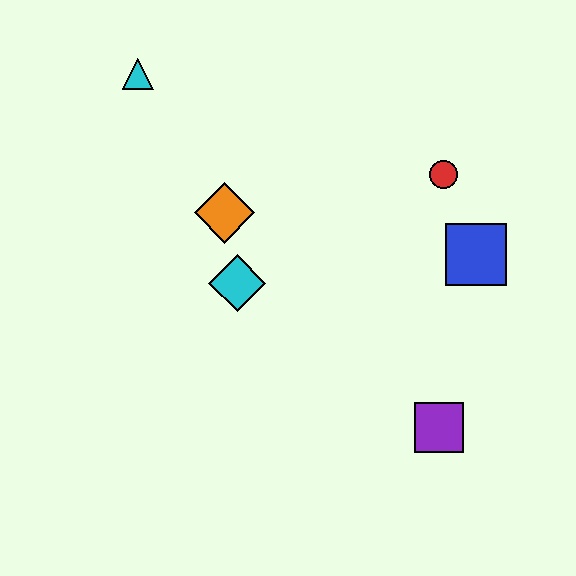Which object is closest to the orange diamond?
The cyan diamond is closest to the orange diamond.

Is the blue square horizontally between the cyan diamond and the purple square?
No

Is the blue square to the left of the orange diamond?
No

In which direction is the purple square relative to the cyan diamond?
The purple square is to the right of the cyan diamond.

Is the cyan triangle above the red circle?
Yes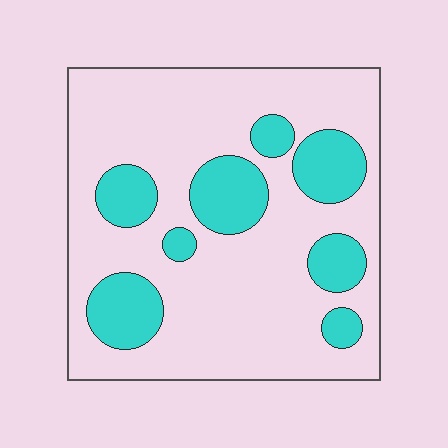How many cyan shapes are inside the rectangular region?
8.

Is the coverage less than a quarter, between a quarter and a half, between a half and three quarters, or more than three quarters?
Less than a quarter.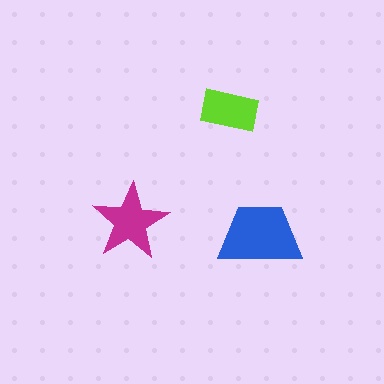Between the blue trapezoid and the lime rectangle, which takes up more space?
The blue trapezoid.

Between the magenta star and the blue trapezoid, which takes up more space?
The blue trapezoid.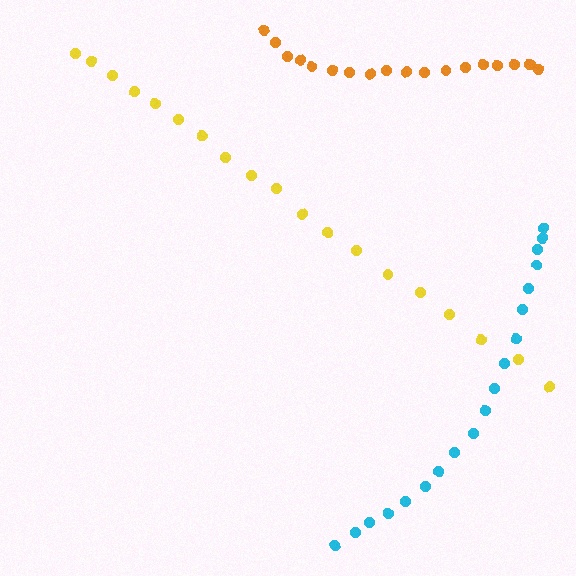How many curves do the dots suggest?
There are 3 distinct paths.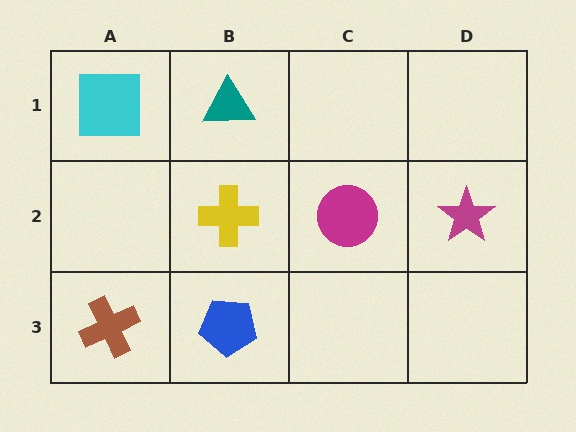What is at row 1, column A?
A cyan square.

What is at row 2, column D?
A magenta star.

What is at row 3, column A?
A brown cross.